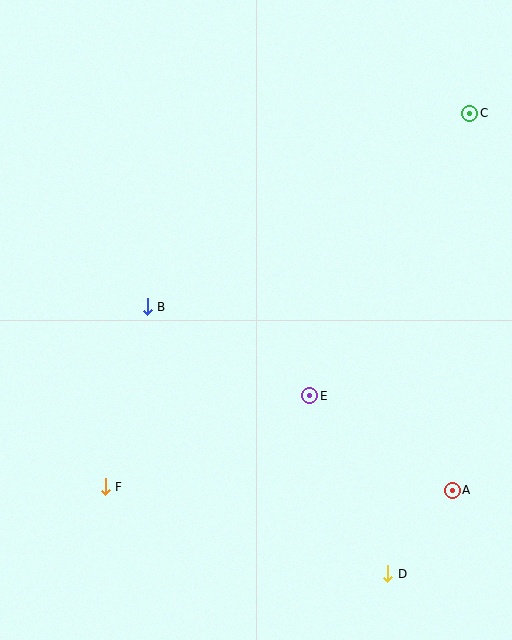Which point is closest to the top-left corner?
Point B is closest to the top-left corner.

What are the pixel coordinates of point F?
Point F is at (105, 487).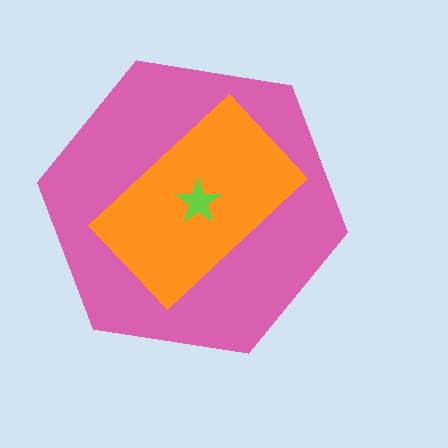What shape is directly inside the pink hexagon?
The orange rectangle.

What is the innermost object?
The lime star.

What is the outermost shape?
The pink hexagon.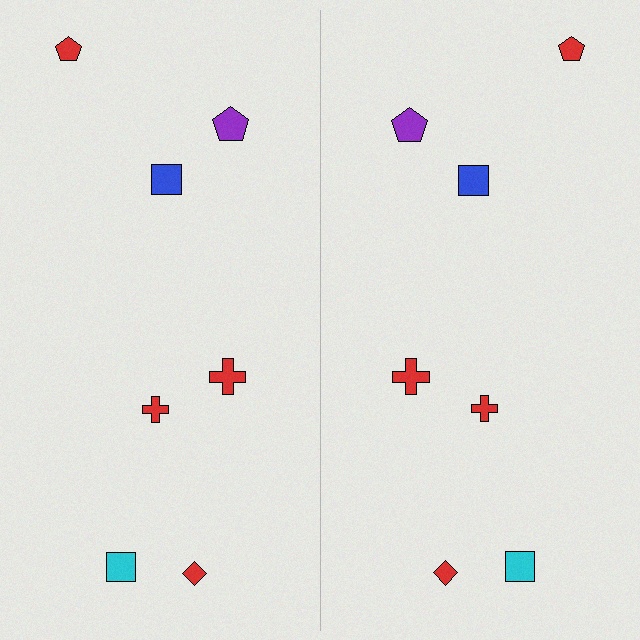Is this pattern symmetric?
Yes, this pattern has bilateral (reflection) symmetry.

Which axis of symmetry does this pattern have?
The pattern has a vertical axis of symmetry running through the center of the image.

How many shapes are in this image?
There are 14 shapes in this image.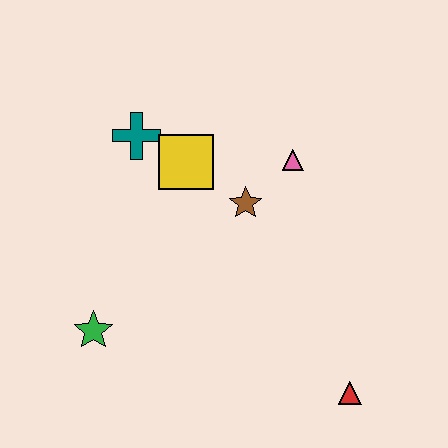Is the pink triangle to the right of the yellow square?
Yes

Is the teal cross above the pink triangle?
Yes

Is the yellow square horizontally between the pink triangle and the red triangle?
No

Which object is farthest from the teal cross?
The red triangle is farthest from the teal cross.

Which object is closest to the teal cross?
The yellow square is closest to the teal cross.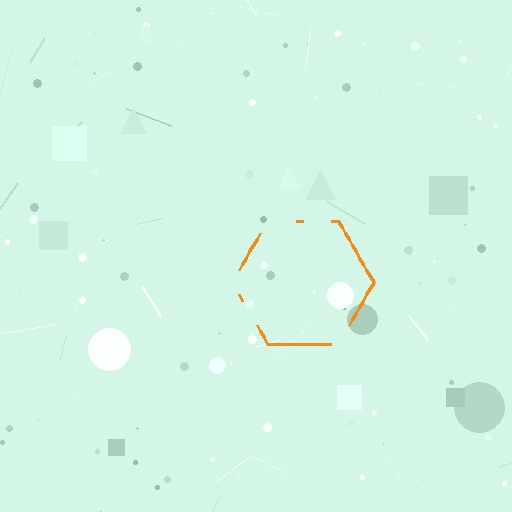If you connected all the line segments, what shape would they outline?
They would outline a hexagon.